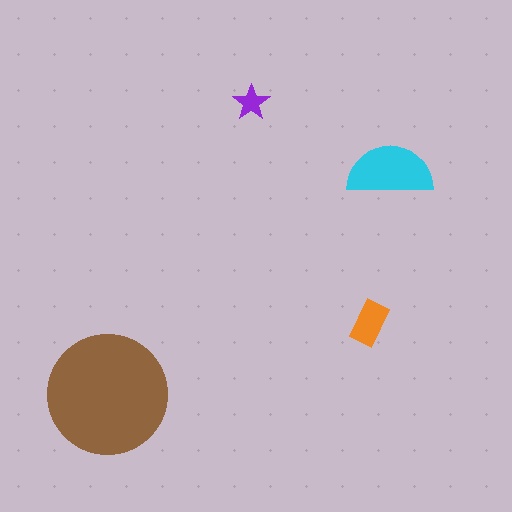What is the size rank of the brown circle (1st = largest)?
1st.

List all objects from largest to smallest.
The brown circle, the cyan semicircle, the orange rectangle, the purple star.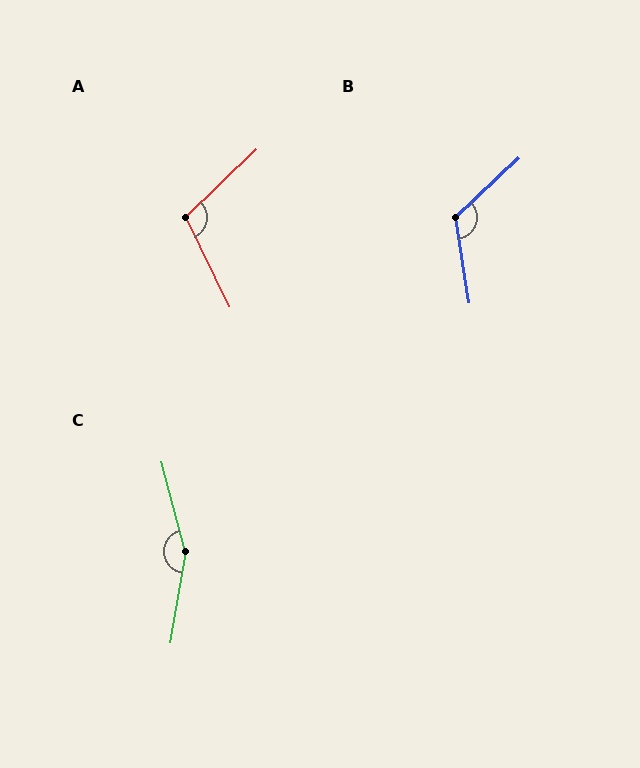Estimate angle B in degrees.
Approximately 124 degrees.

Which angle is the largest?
C, at approximately 156 degrees.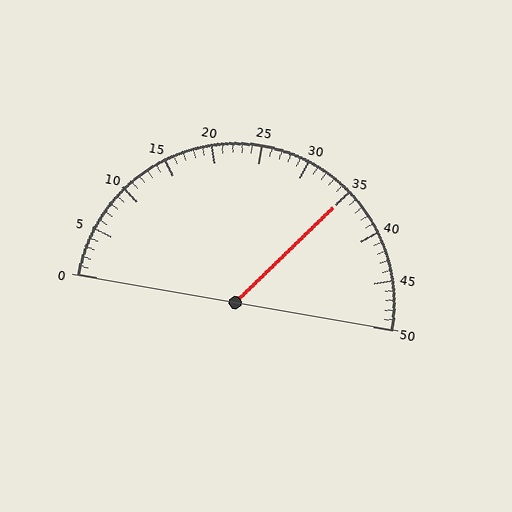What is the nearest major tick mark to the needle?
The nearest major tick mark is 35.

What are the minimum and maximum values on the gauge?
The gauge ranges from 0 to 50.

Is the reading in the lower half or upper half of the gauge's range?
The reading is in the upper half of the range (0 to 50).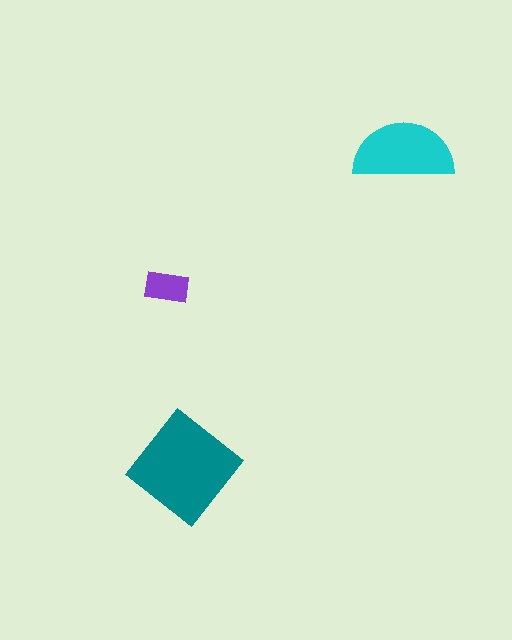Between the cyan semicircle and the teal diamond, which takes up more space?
The teal diamond.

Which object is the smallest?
The purple rectangle.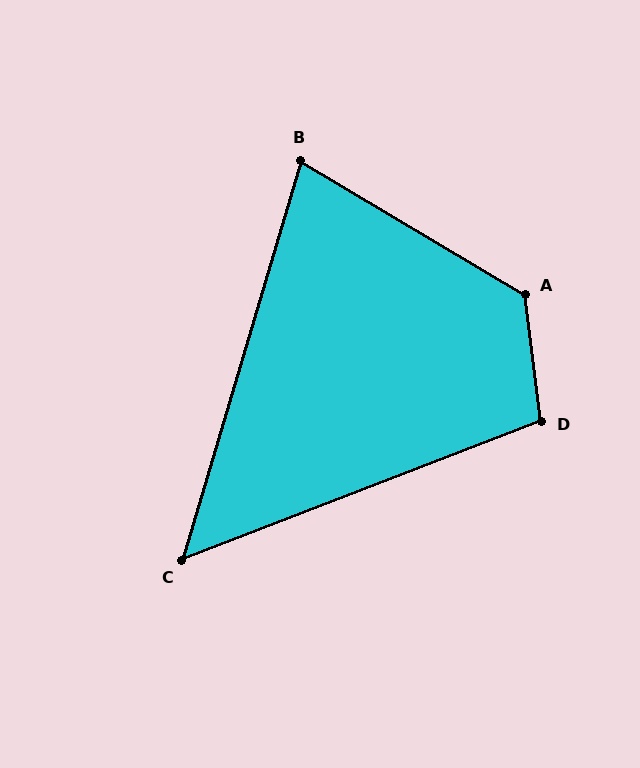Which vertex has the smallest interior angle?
C, at approximately 52 degrees.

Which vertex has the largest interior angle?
A, at approximately 128 degrees.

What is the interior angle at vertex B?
Approximately 76 degrees (acute).